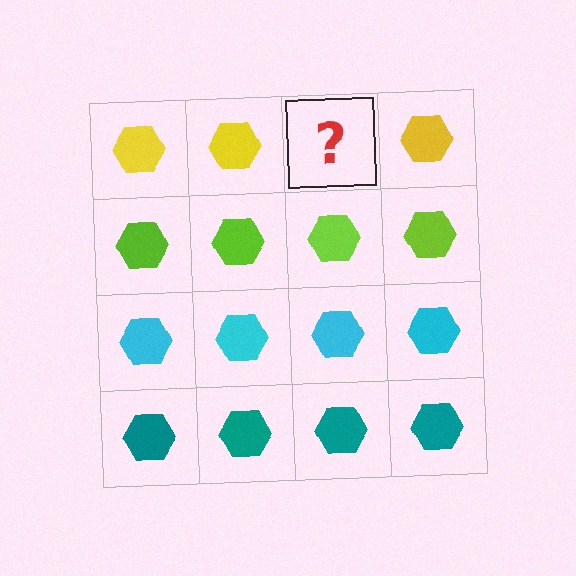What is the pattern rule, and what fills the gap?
The rule is that each row has a consistent color. The gap should be filled with a yellow hexagon.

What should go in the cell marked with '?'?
The missing cell should contain a yellow hexagon.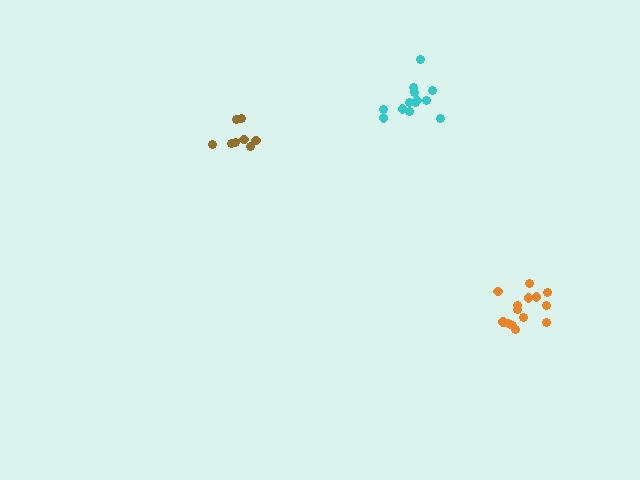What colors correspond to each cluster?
The clusters are colored: brown, orange, cyan.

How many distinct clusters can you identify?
There are 3 distinct clusters.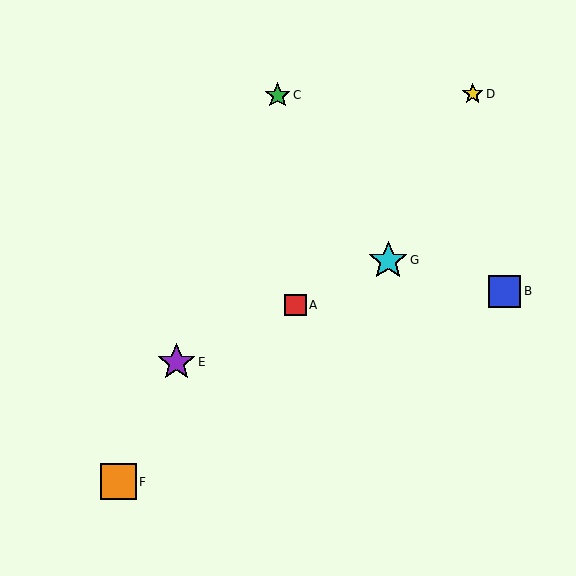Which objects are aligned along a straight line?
Objects A, E, G are aligned along a straight line.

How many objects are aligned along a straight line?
3 objects (A, E, G) are aligned along a straight line.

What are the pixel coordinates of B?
Object B is at (505, 291).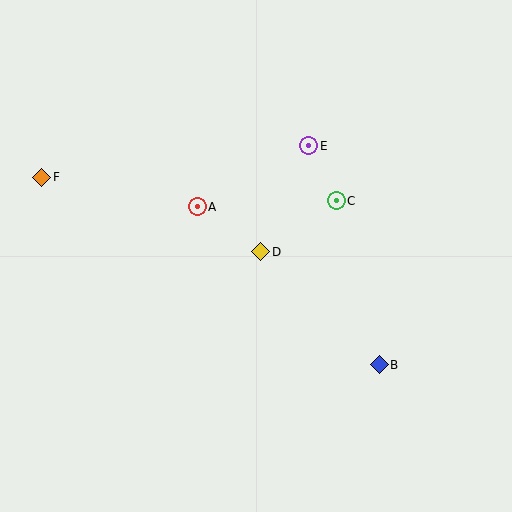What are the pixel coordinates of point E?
Point E is at (309, 146).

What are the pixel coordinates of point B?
Point B is at (379, 365).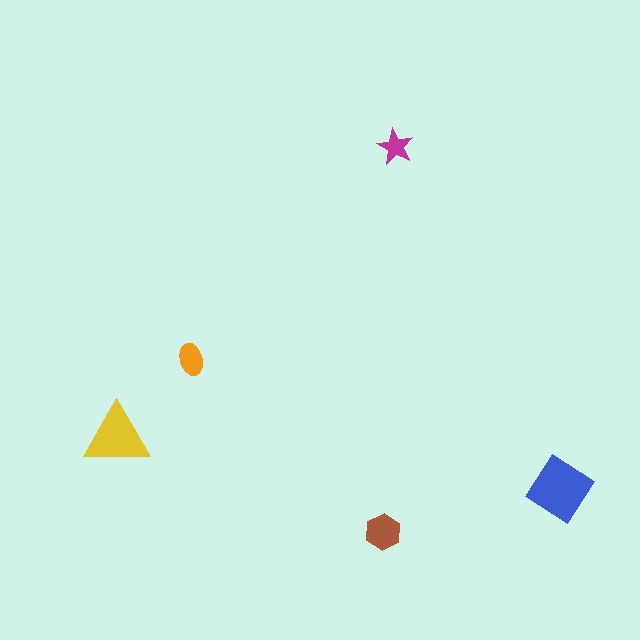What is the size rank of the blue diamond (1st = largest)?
1st.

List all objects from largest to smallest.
The blue diamond, the yellow triangle, the brown hexagon, the orange ellipse, the magenta star.